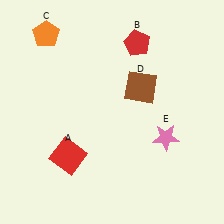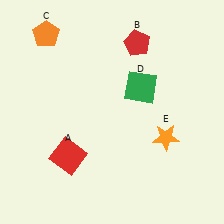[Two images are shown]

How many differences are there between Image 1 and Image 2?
There are 2 differences between the two images.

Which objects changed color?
D changed from brown to green. E changed from pink to orange.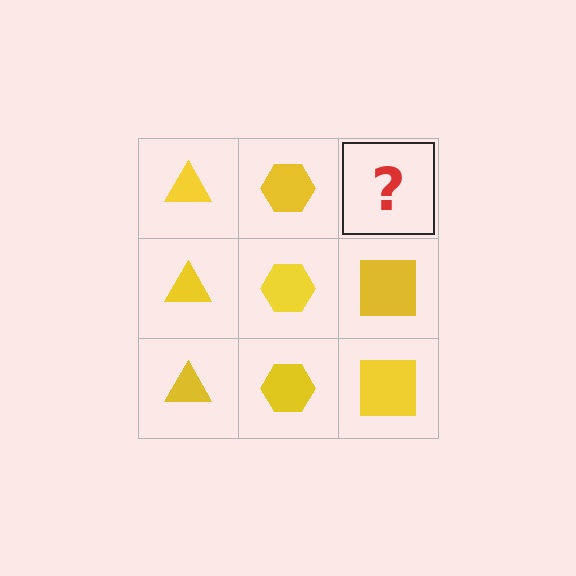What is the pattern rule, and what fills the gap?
The rule is that each column has a consistent shape. The gap should be filled with a yellow square.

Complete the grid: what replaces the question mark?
The question mark should be replaced with a yellow square.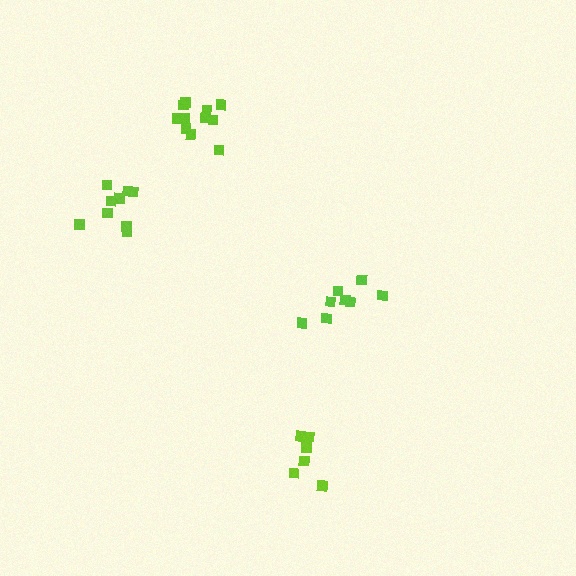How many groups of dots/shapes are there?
There are 4 groups.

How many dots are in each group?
Group 1: 10 dots, Group 2: 8 dots, Group 3: 11 dots, Group 4: 6 dots (35 total).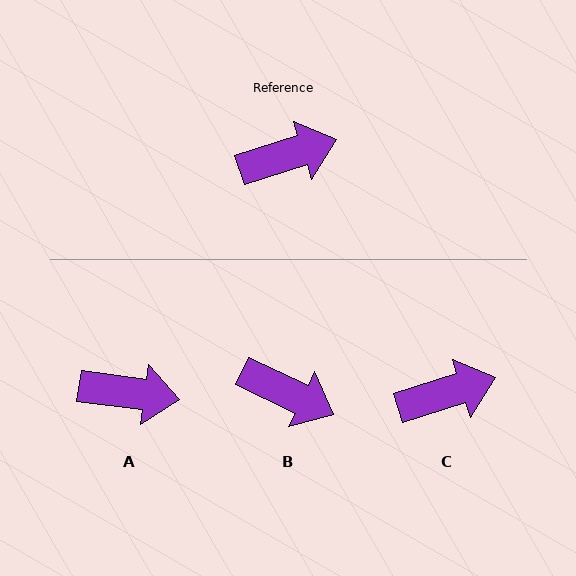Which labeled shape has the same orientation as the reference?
C.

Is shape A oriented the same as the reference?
No, it is off by about 25 degrees.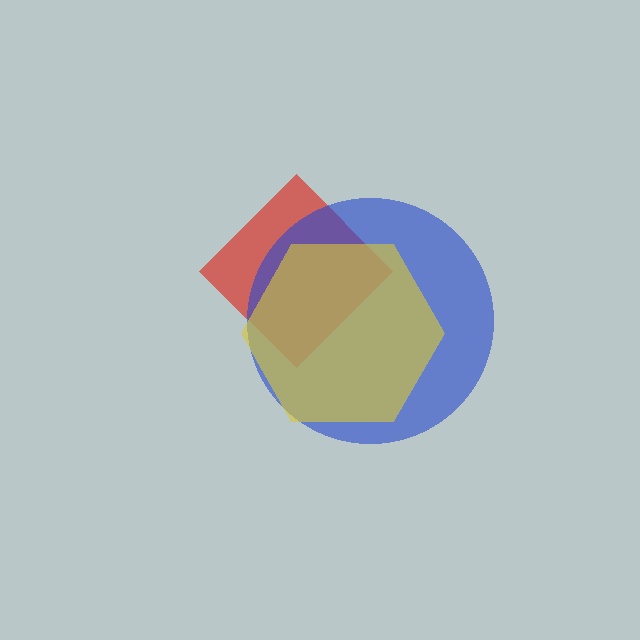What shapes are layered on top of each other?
The layered shapes are: a red diamond, a blue circle, a yellow hexagon.